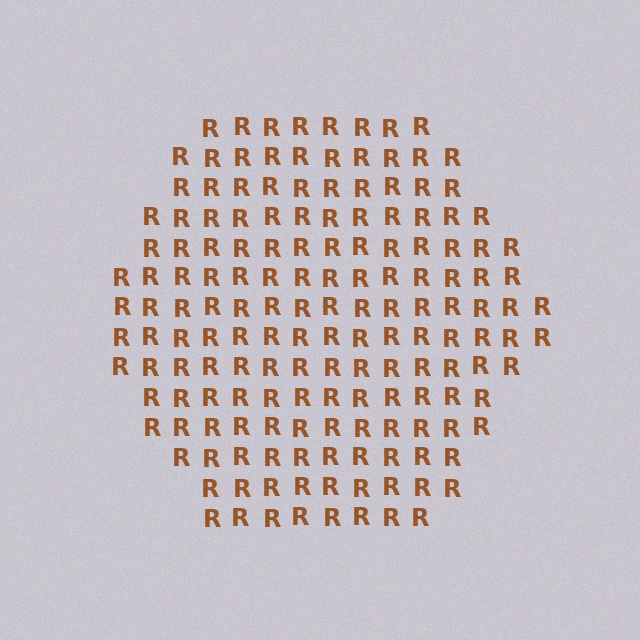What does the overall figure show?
The overall figure shows a hexagon.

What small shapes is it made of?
It is made of small letter R's.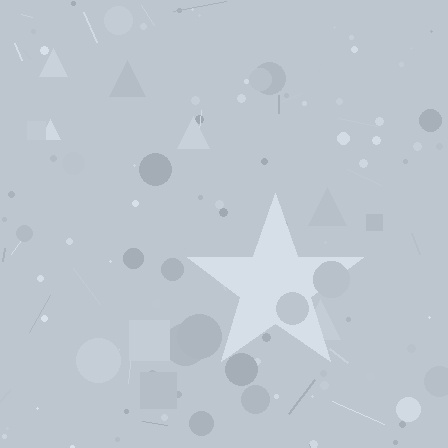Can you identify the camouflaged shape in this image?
The camouflaged shape is a star.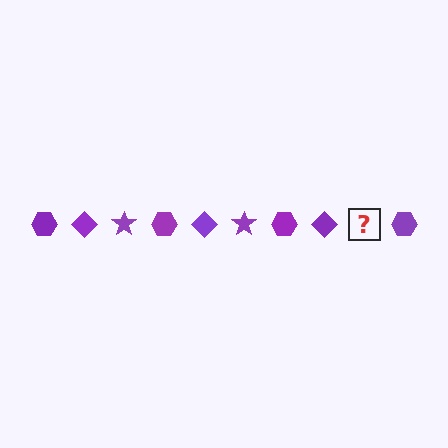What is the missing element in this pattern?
The missing element is a purple star.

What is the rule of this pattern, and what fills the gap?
The rule is that the pattern cycles through hexagon, diamond, star shapes in purple. The gap should be filled with a purple star.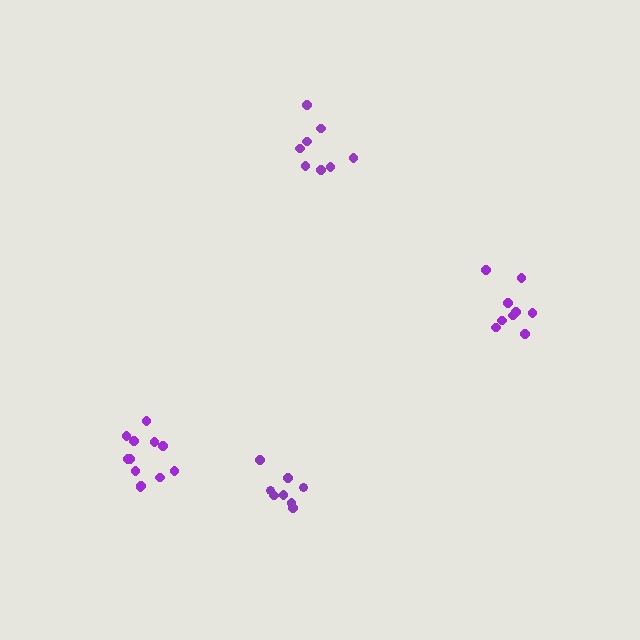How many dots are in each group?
Group 1: 8 dots, Group 2: 9 dots, Group 3: 12 dots, Group 4: 8 dots (37 total).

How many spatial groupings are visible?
There are 4 spatial groupings.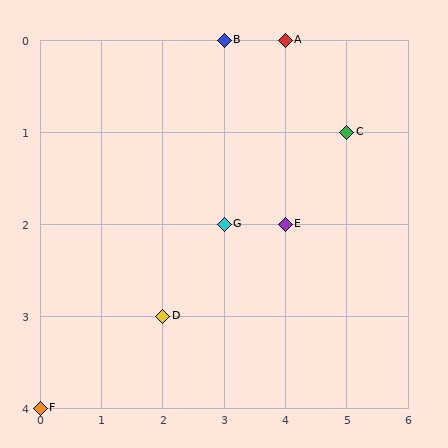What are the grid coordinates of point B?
Point B is at grid coordinates (3, 0).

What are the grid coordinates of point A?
Point A is at grid coordinates (4, 0).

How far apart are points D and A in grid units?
Points D and A are 2 columns and 3 rows apart (about 3.6 grid units diagonally).